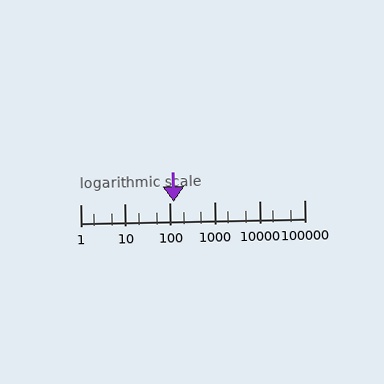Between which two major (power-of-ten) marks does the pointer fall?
The pointer is between 100 and 1000.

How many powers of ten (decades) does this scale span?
The scale spans 5 decades, from 1 to 100000.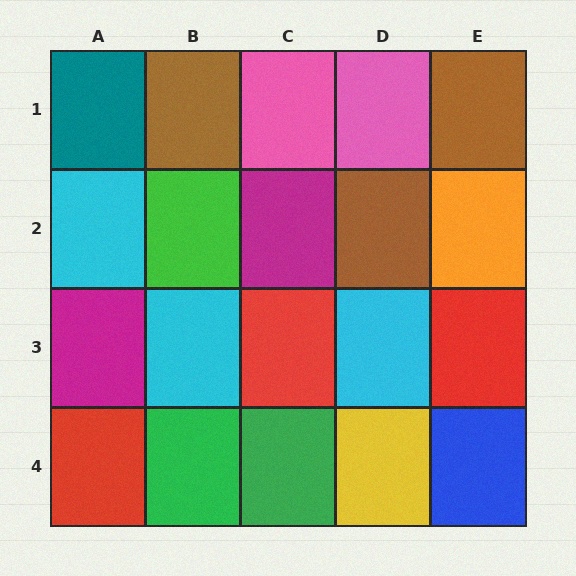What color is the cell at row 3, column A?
Magenta.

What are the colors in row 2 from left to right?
Cyan, green, magenta, brown, orange.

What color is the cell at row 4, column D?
Yellow.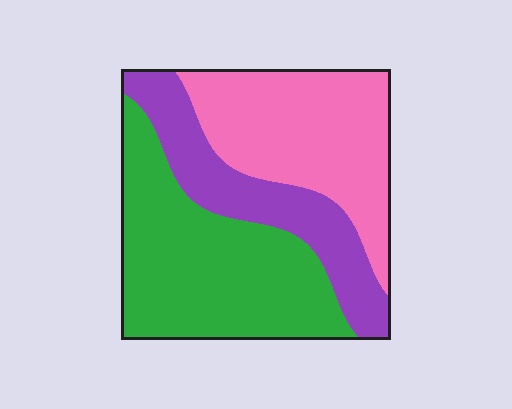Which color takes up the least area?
Purple, at roughly 25%.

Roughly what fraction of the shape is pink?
Pink covers about 35% of the shape.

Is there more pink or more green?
Green.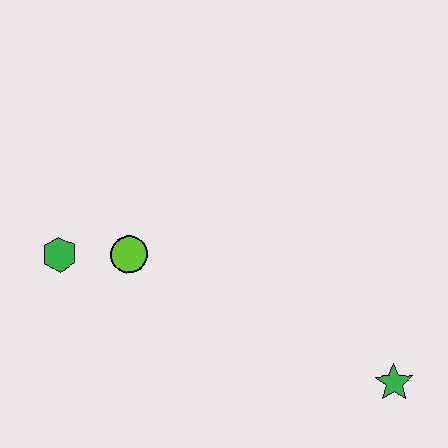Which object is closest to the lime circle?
The green hexagon is closest to the lime circle.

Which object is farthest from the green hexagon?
The green star is farthest from the green hexagon.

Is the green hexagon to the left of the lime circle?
Yes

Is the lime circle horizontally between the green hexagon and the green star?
Yes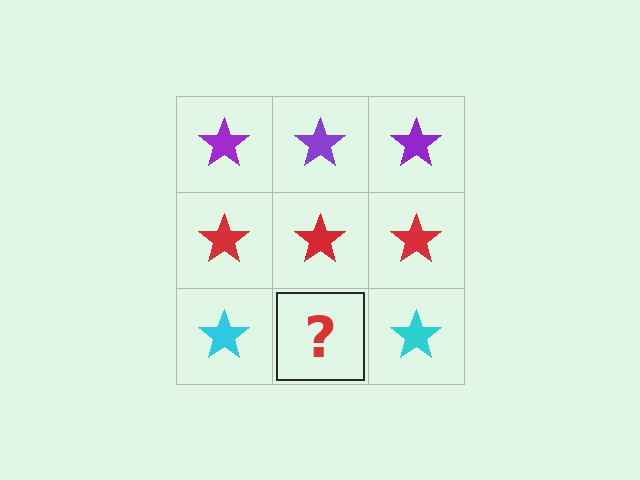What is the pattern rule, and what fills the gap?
The rule is that each row has a consistent color. The gap should be filled with a cyan star.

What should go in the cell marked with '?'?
The missing cell should contain a cyan star.